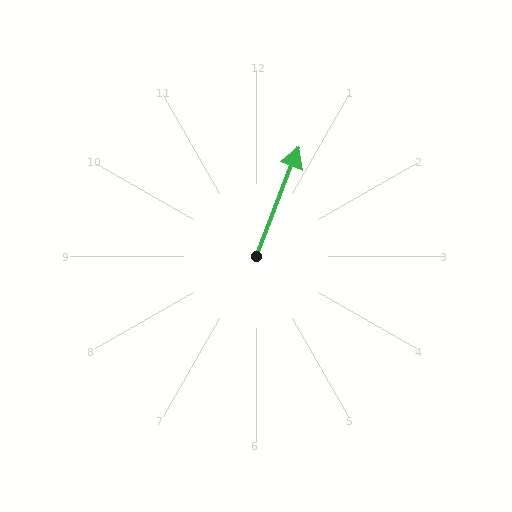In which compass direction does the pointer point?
North.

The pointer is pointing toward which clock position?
Roughly 1 o'clock.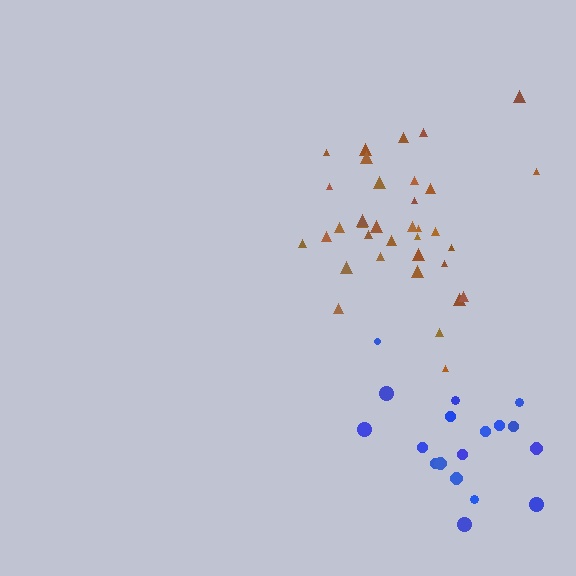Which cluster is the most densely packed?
Brown.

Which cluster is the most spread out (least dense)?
Blue.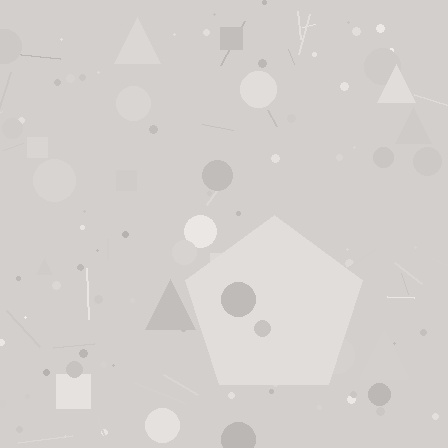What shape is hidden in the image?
A pentagon is hidden in the image.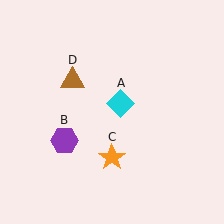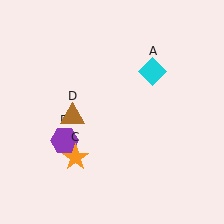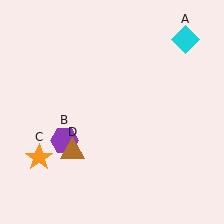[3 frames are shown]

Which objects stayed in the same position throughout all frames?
Purple hexagon (object B) remained stationary.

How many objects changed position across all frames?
3 objects changed position: cyan diamond (object A), orange star (object C), brown triangle (object D).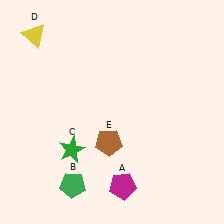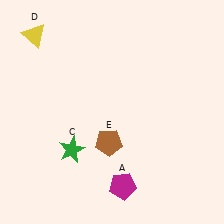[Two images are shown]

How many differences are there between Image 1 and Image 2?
There is 1 difference between the two images.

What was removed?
The green pentagon (B) was removed in Image 2.